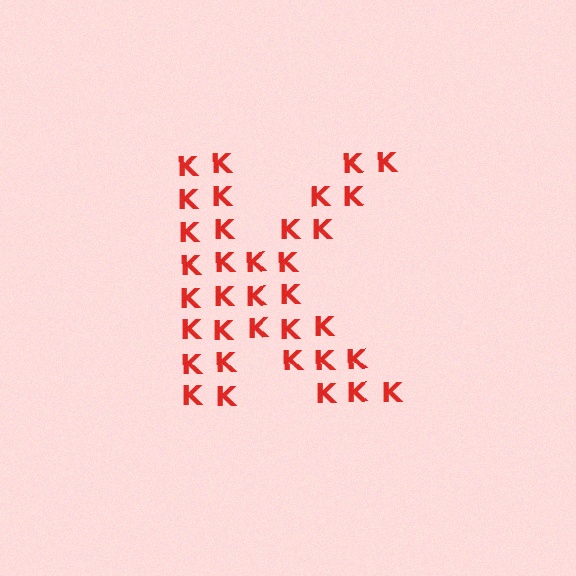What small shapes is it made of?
It is made of small letter K's.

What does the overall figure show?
The overall figure shows the letter K.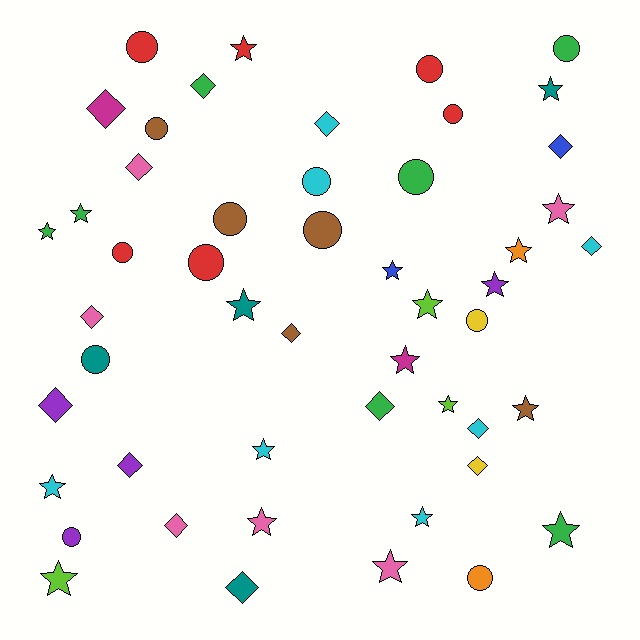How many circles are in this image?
There are 15 circles.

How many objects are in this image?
There are 50 objects.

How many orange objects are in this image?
There are 2 orange objects.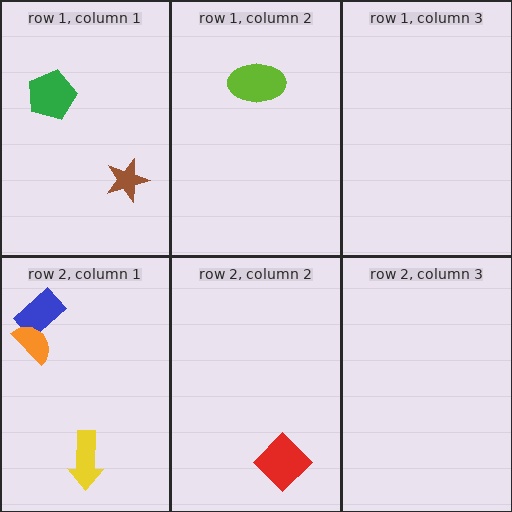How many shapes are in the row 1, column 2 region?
1.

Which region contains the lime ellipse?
The row 1, column 2 region.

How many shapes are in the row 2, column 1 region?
3.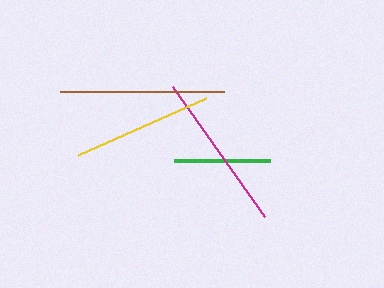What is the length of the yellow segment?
The yellow segment is approximately 140 pixels long.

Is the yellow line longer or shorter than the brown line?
The brown line is longer than the yellow line.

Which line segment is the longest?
The brown line is the longest at approximately 164 pixels.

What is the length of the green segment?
The green segment is approximately 97 pixels long.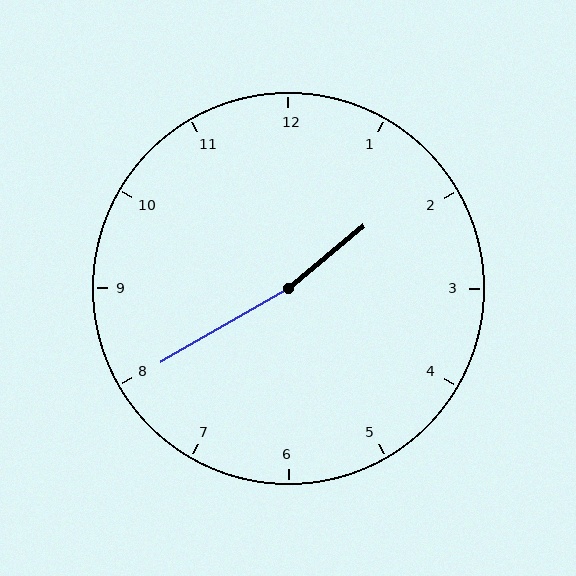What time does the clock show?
1:40.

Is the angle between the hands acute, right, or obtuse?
It is obtuse.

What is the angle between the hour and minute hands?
Approximately 170 degrees.